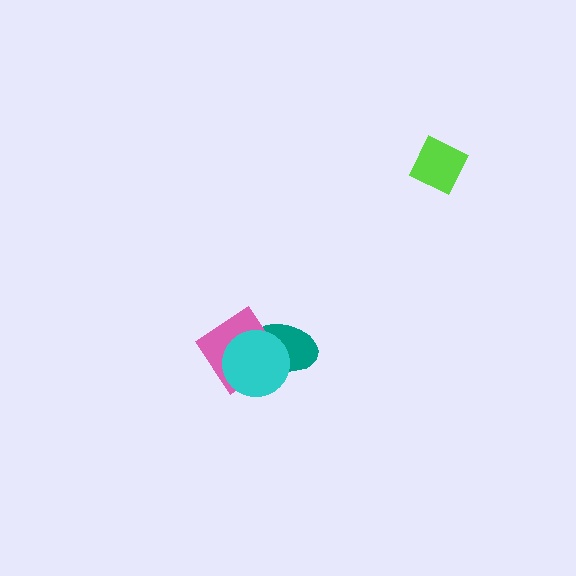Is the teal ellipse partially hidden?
Yes, it is partially covered by another shape.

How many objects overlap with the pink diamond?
2 objects overlap with the pink diamond.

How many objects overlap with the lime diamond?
0 objects overlap with the lime diamond.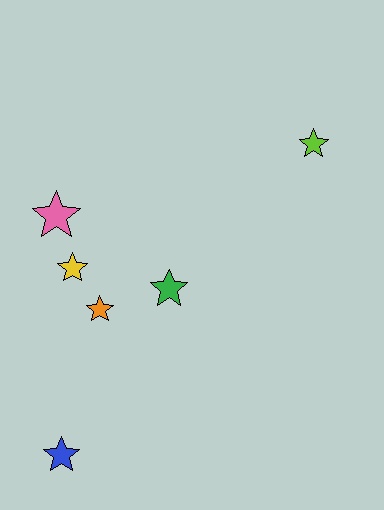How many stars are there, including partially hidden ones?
There are 6 stars.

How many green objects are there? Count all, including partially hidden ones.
There is 1 green object.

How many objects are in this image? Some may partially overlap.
There are 6 objects.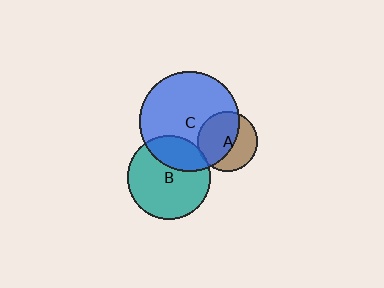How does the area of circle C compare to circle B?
Approximately 1.5 times.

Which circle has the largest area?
Circle C (blue).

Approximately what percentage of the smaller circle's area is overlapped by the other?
Approximately 30%.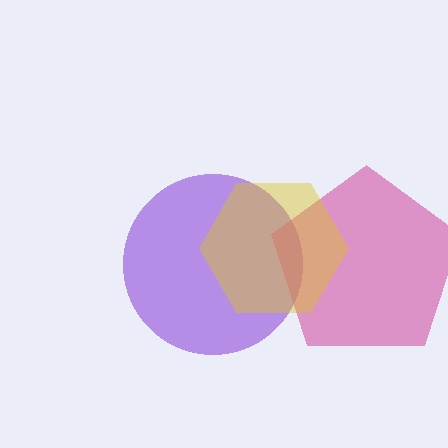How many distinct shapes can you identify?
There are 3 distinct shapes: a purple circle, a magenta pentagon, a yellow hexagon.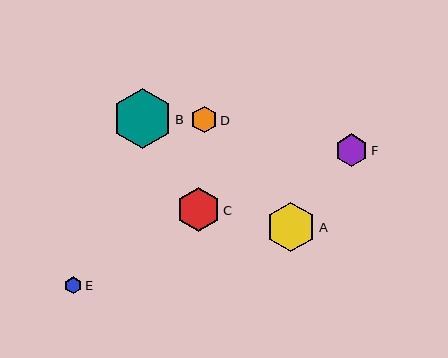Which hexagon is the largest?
Hexagon B is the largest with a size of approximately 60 pixels.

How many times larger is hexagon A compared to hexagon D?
Hexagon A is approximately 1.9 times the size of hexagon D.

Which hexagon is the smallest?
Hexagon E is the smallest with a size of approximately 17 pixels.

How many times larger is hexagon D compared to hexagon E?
Hexagon D is approximately 1.6 times the size of hexagon E.